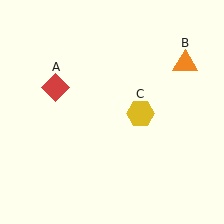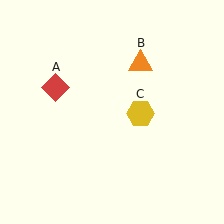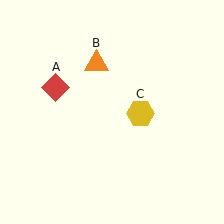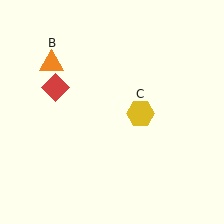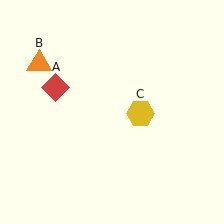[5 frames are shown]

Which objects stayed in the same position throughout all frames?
Red diamond (object A) and yellow hexagon (object C) remained stationary.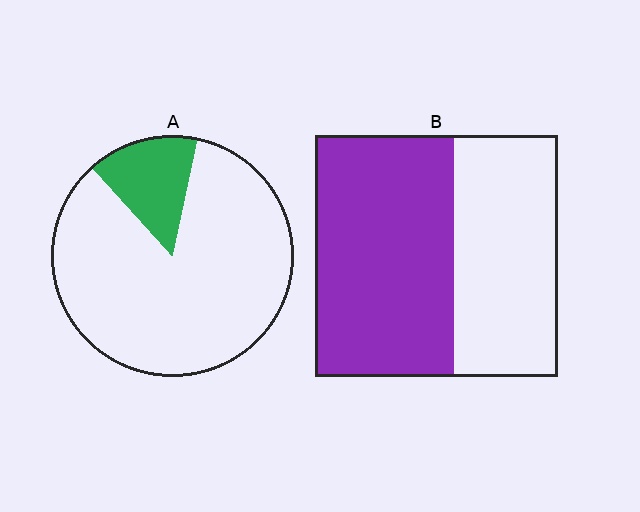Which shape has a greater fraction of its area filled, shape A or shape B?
Shape B.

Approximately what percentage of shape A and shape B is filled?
A is approximately 15% and B is approximately 55%.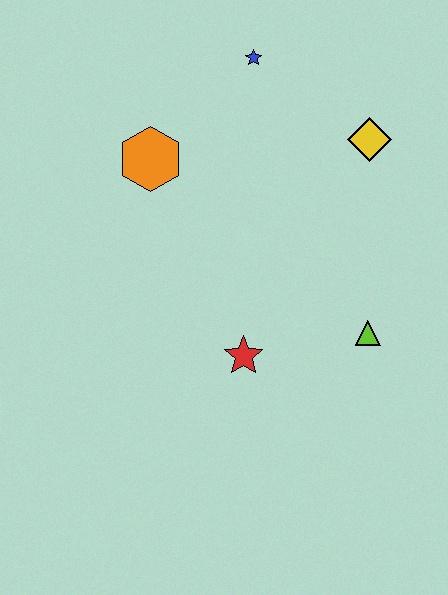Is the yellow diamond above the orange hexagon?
Yes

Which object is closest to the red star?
The lime triangle is closest to the red star.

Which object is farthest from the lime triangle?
The blue star is farthest from the lime triangle.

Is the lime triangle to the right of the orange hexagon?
Yes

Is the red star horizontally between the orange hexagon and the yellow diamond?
Yes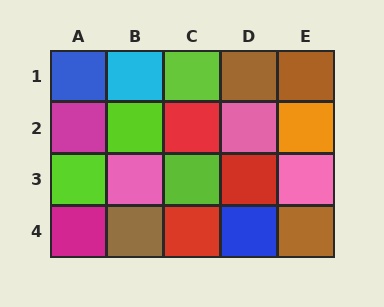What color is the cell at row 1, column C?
Lime.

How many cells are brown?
4 cells are brown.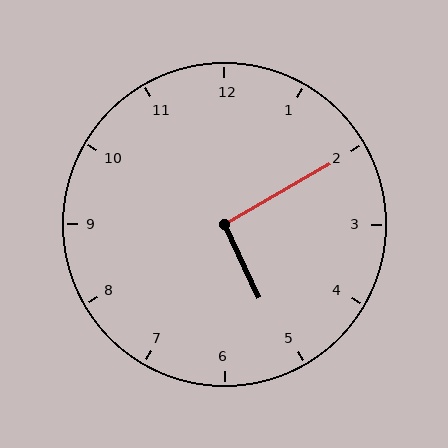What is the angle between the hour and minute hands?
Approximately 95 degrees.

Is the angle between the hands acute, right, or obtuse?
It is right.